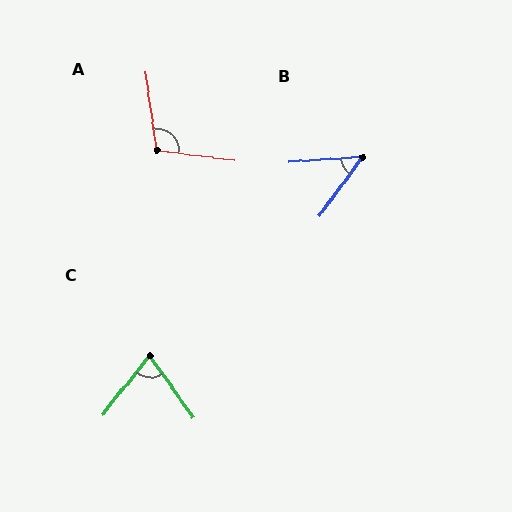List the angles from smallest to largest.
B (49°), C (74°), A (106°).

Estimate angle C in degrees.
Approximately 74 degrees.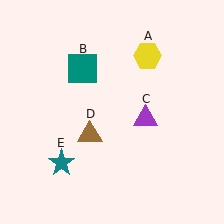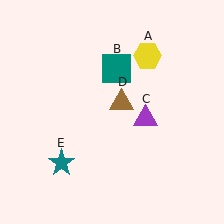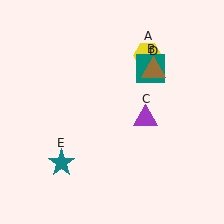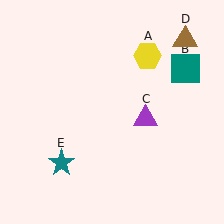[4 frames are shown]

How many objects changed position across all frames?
2 objects changed position: teal square (object B), brown triangle (object D).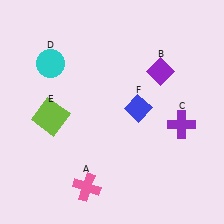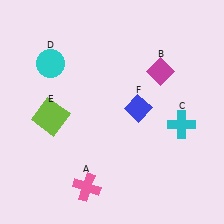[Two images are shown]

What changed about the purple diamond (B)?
In Image 1, B is purple. In Image 2, it changed to magenta.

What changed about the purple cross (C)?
In Image 1, C is purple. In Image 2, it changed to cyan.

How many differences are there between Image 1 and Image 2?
There are 2 differences between the two images.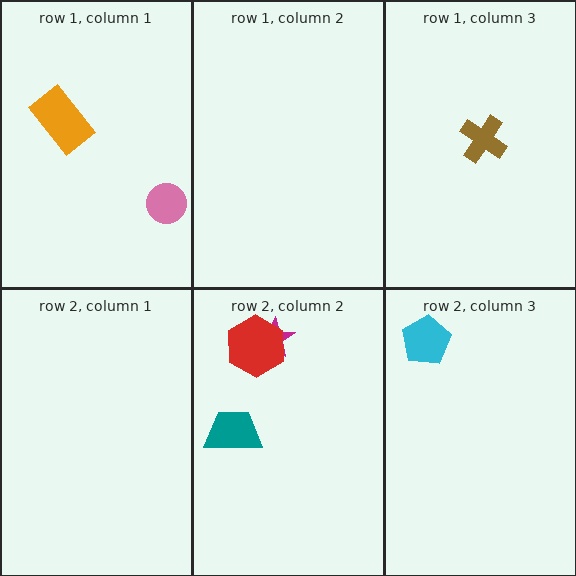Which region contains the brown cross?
The row 1, column 3 region.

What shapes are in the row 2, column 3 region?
The cyan pentagon.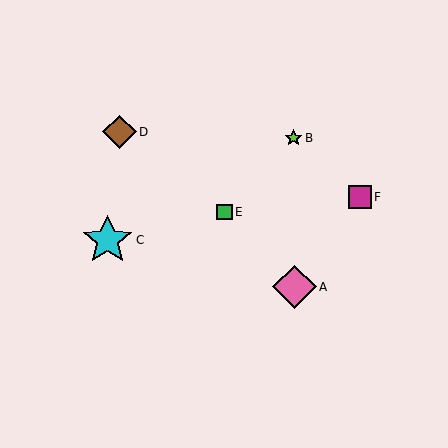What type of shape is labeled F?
Shape F is a magenta square.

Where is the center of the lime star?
The center of the lime star is at (294, 138).